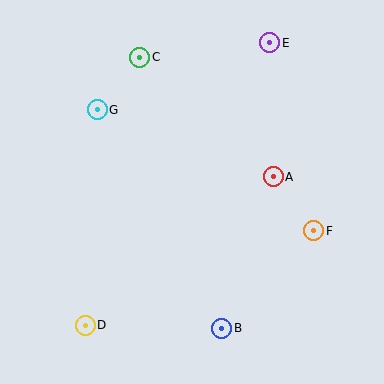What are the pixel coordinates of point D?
Point D is at (85, 325).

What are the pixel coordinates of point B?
Point B is at (222, 328).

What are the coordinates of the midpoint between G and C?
The midpoint between G and C is at (118, 84).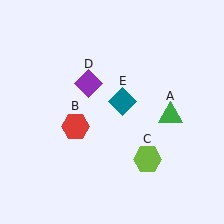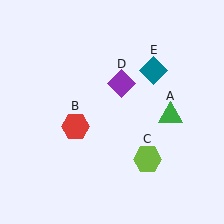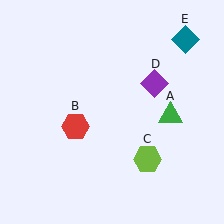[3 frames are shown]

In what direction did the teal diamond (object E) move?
The teal diamond (object E) moved up and to the right.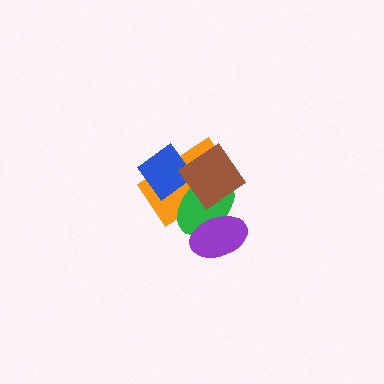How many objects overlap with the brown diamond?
3 objects overlap with the brown diamond.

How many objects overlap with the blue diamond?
3 objects overlap with the blue diamond.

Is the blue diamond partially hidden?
Yes, it is partially covered by another shape.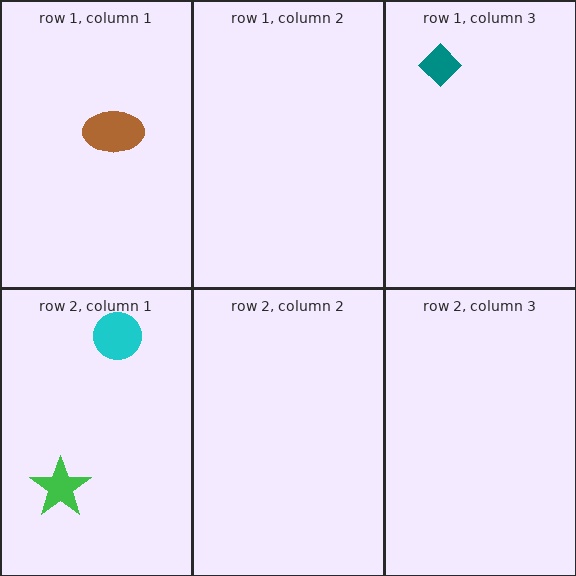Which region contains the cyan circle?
The row 2, column 1 region.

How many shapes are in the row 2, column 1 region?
2.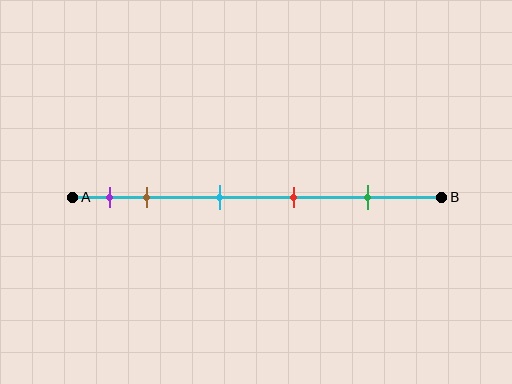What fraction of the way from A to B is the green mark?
The green mark is approximately 80% (0.8) of the way from A to B.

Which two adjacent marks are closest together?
The purple and brown marks are the closest adjacent pair.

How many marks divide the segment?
There are 5 marks dividing the segment.